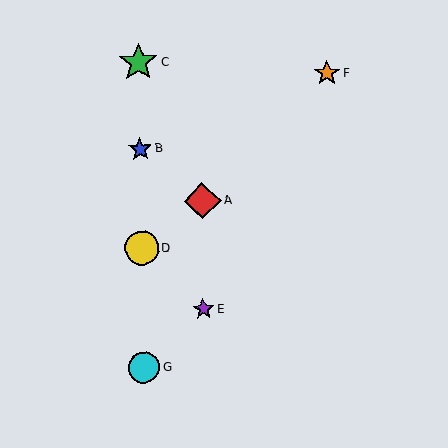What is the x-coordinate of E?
Object E is at x≈203.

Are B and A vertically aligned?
No, B is at x≈140 and A is at x≈202.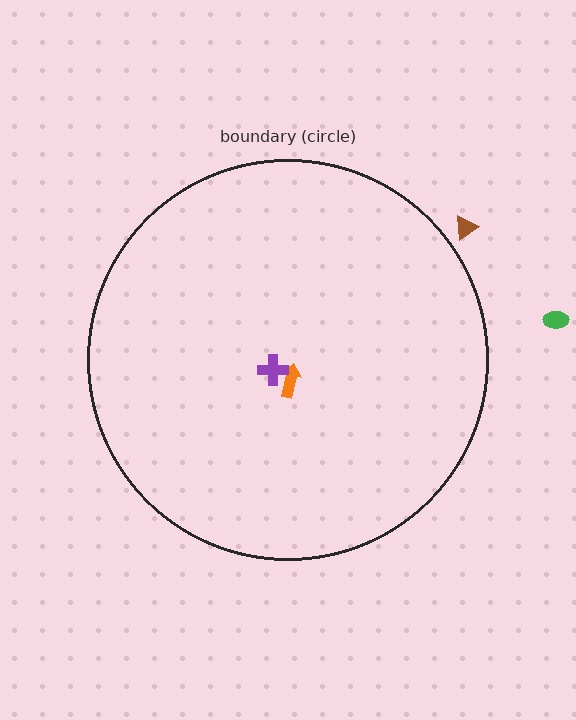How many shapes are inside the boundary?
2 inside, 2 outside.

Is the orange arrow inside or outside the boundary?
Inside.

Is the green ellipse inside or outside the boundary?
Outside.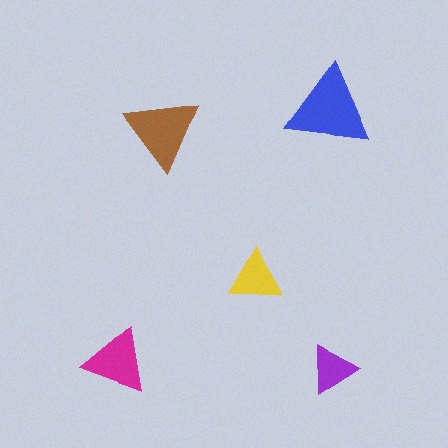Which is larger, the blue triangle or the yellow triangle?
The blue one.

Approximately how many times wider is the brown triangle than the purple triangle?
About 1.5 times wider.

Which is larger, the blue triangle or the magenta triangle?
The blue one.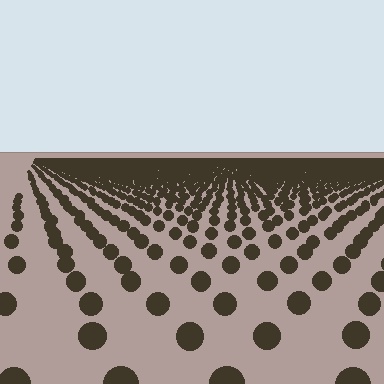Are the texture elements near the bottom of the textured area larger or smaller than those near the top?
Larger. Near the bottom, elements are closer to the viewer and appear at a bigger on-screen size.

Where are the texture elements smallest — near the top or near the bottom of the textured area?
Near the top.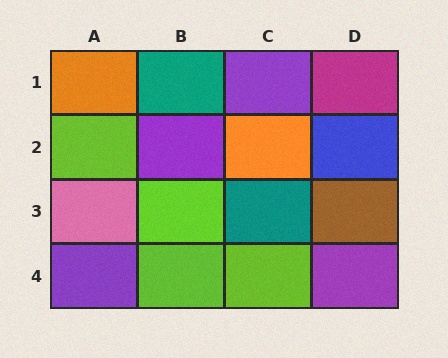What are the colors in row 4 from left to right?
Purple, lime, lime, purple.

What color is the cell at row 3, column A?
Pink.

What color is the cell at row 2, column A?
Lime.